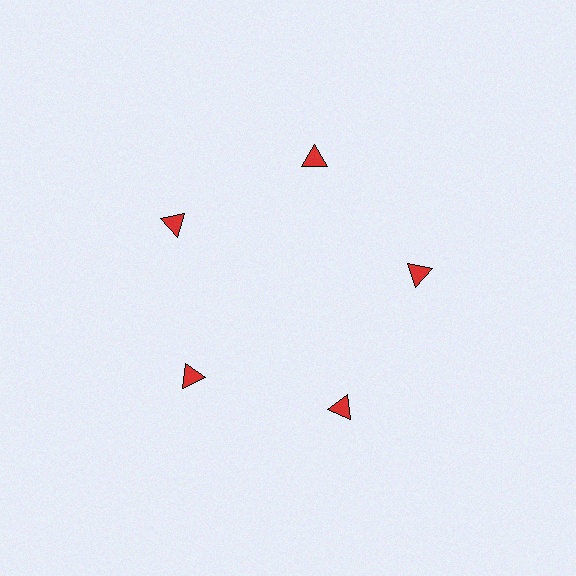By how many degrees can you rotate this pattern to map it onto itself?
The pattern maps onto itself every 72 degrees of rotation.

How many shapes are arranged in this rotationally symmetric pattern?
There are 5 shapes, arranged in 5 groups of 1.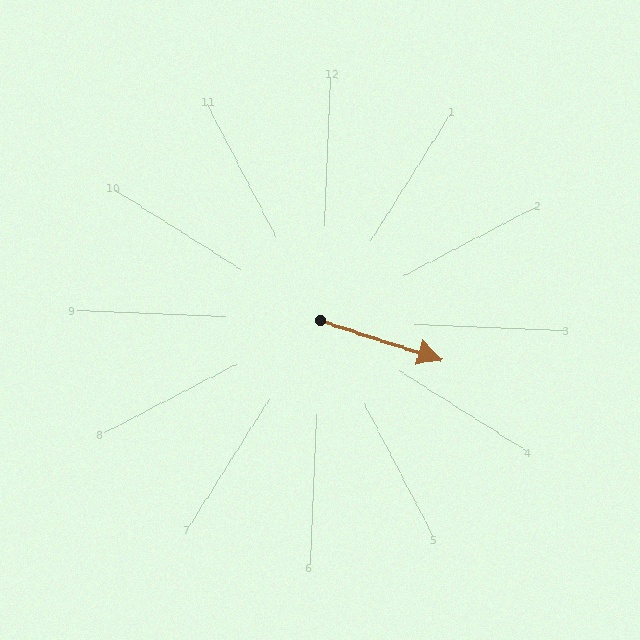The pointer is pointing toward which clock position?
Roughly 4 o'clock.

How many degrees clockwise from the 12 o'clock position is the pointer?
Approximately 106 degrees.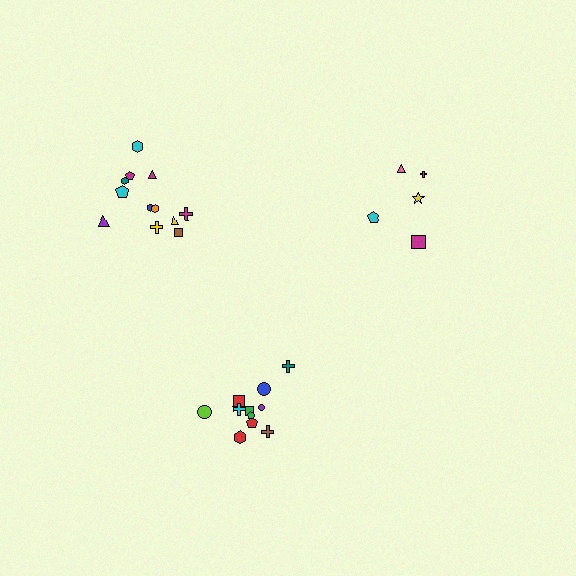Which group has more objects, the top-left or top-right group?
The top-left group.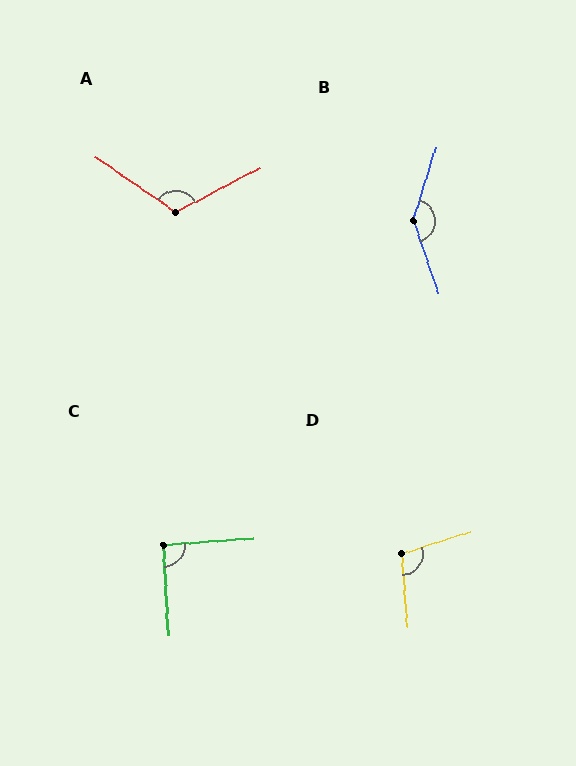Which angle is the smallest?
C, at approximately 91 degrees.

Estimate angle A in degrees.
Approximately 118 degrees.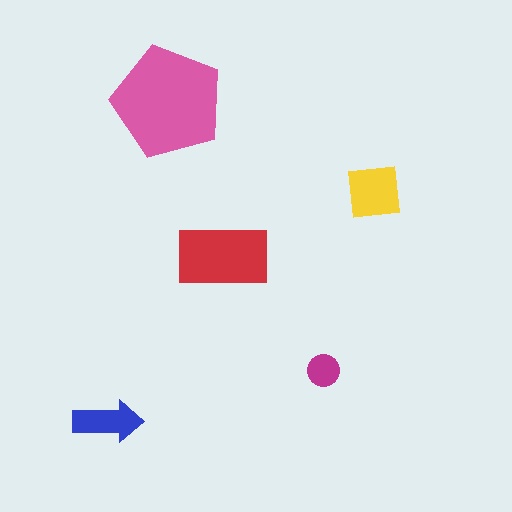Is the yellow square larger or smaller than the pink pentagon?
Smaller.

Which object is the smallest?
The magenta circle.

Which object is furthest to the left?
The blue arrow is leftmost.